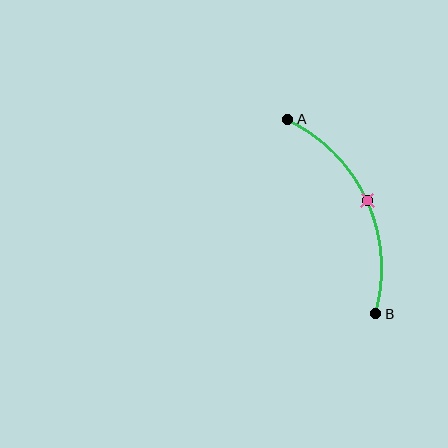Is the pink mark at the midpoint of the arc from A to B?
Yes. The pink mark lies on the arc at equal arc-length from both A and B — it is the arc midpoint.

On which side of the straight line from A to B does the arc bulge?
The arc bulges to the right of the straight line connecting A and B.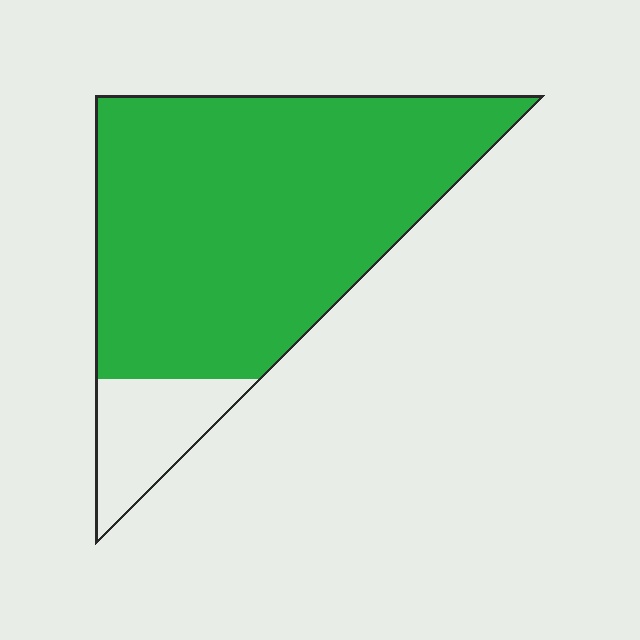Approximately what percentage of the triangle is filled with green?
Approximately 85%.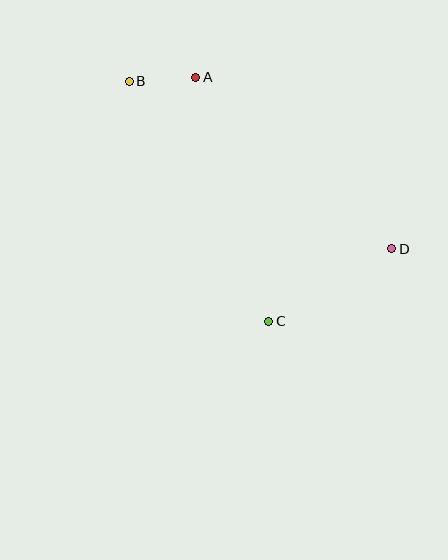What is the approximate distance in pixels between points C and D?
The distance between C and D is approximately 143 pixels.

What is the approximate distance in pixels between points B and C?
The distance between B and C is approximately 278 pixels.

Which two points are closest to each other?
Points A and B are closest to each other.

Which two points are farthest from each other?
Points B and D are farthest from each other.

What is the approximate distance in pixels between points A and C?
The distance between A and C is approximately 254 pixels.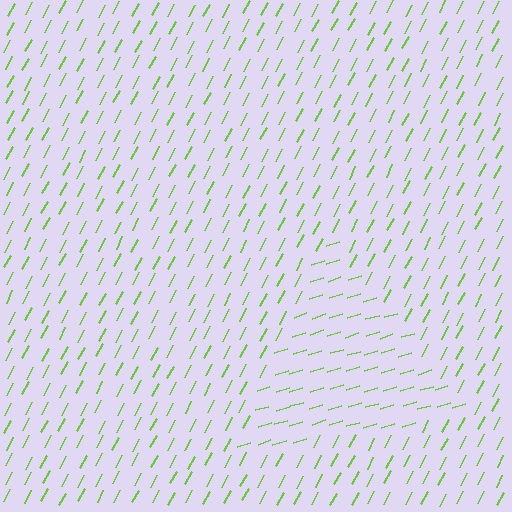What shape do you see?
I see a triangle.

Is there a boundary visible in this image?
Yes, there is a texture boundary formed by a change in line orientation.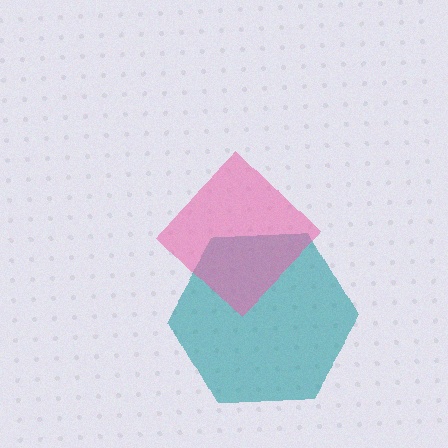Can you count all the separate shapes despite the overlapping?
Yes, there are 2 separate shapes.